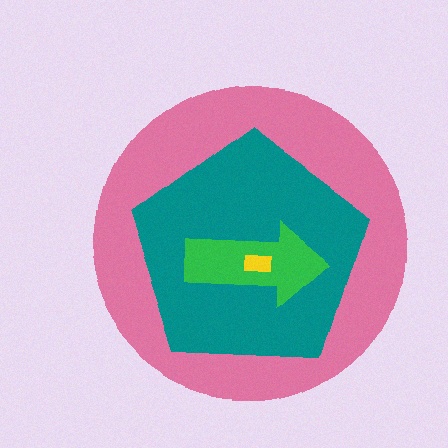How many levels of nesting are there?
4.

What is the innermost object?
The yellow rectangle.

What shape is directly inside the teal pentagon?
The green arrow.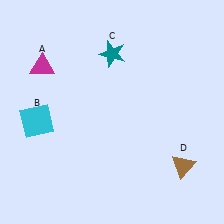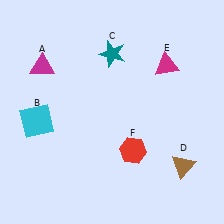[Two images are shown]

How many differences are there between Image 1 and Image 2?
There are 2 differences between the two images.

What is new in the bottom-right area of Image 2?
A red hexagon (F) was added in the bottom-right area of Image 2.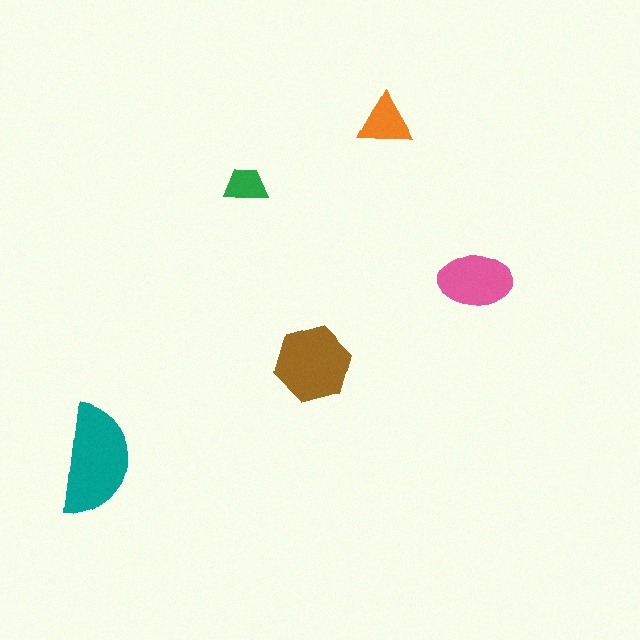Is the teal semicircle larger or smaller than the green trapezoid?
Larger.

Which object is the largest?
The teal semicircle.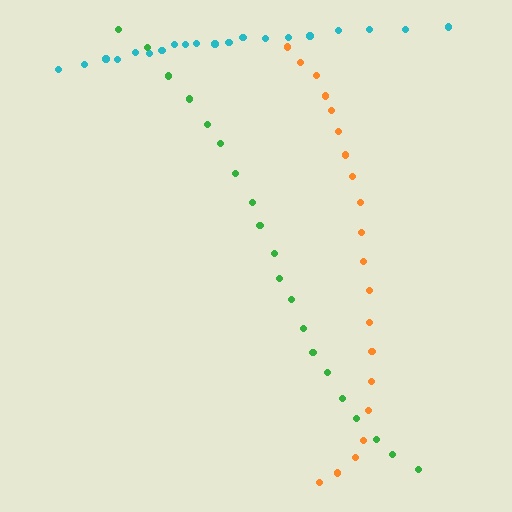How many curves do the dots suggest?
There are 3 distinct paths.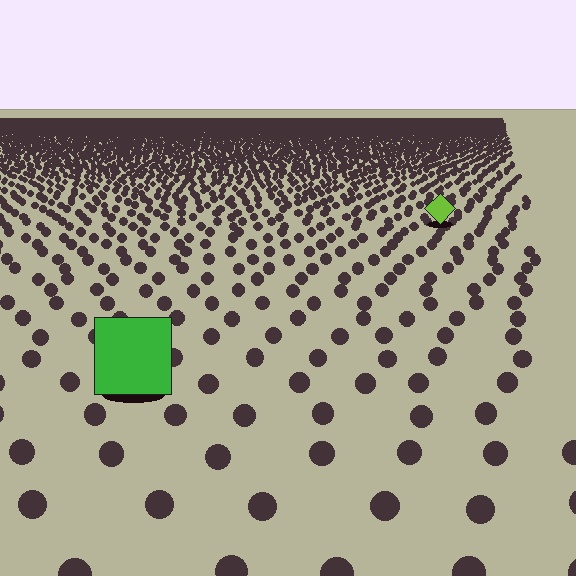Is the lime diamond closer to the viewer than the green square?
No. The green square is closer — you can tell from the texture gradient: the ground texture is coarser near it.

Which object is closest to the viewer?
The green square is closest. The texture marks near it are larger and more spread out.